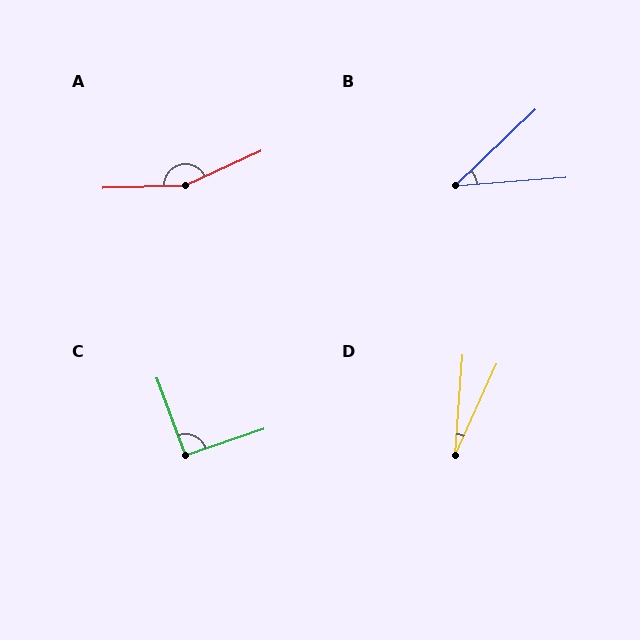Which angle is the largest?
A, at approximately 157 degrees.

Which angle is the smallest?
D, at approximately 20 degrees.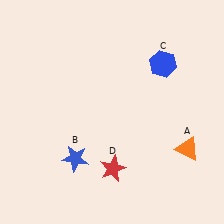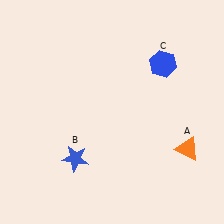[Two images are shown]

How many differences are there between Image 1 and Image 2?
There is 1 difference between the two images.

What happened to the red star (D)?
The red star (D) was removed in Image 2. It was in the bottom-right area of Image 1.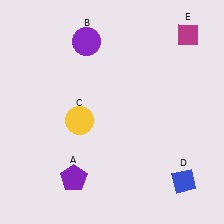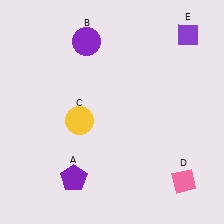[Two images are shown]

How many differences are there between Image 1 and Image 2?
There are 2 differences between the two images.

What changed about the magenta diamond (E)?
In Image 1, E is magenta. In Image 2, it changed to purple.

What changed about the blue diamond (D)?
In Image 1, D is blue. In Image 2, it changed to pink.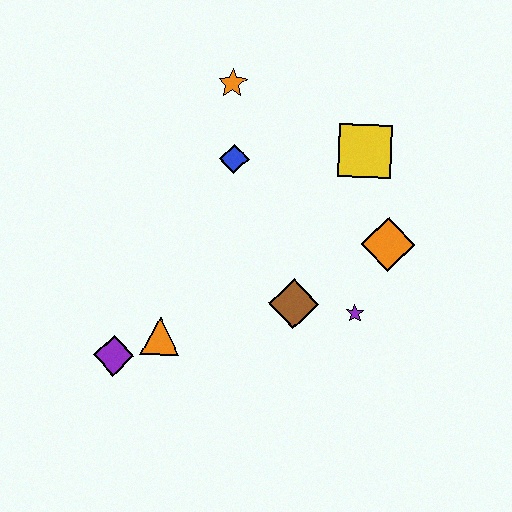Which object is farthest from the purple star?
The orange star is farthest from the purple star.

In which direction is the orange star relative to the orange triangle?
The orange star is above the orange triangle.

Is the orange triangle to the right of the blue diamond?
No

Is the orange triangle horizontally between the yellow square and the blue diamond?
No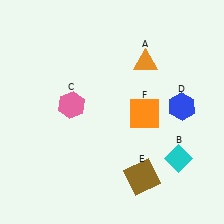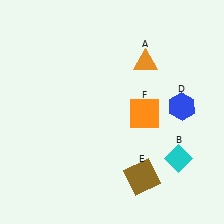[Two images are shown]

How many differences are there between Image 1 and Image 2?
There is 1 difference between the two images.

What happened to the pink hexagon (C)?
The pink hexagon (C) was removed in Image 2. It was in the top-left area of Image 1.